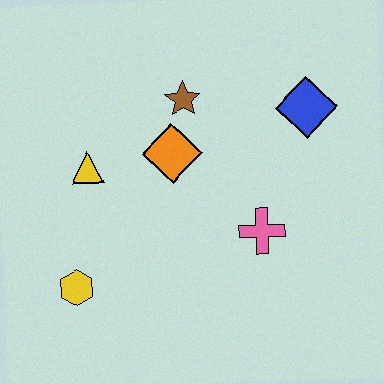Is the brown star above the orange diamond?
Yes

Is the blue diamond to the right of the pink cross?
Yes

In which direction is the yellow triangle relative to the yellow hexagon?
The yellow triangle is above the yellow hexagon.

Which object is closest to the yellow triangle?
The orange diamond is closest to the yellow triangle.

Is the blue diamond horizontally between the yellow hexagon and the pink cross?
No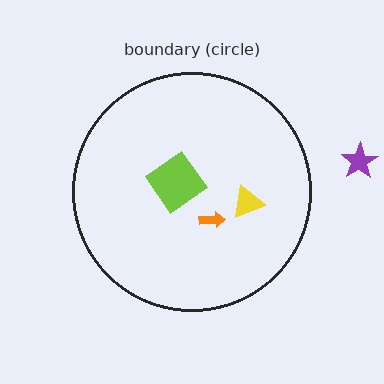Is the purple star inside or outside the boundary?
Outside.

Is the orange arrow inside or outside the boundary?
Inside.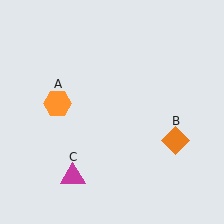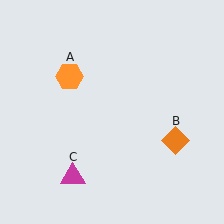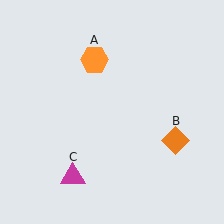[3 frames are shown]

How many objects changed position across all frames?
1 object changed position: orange hexagon (object A).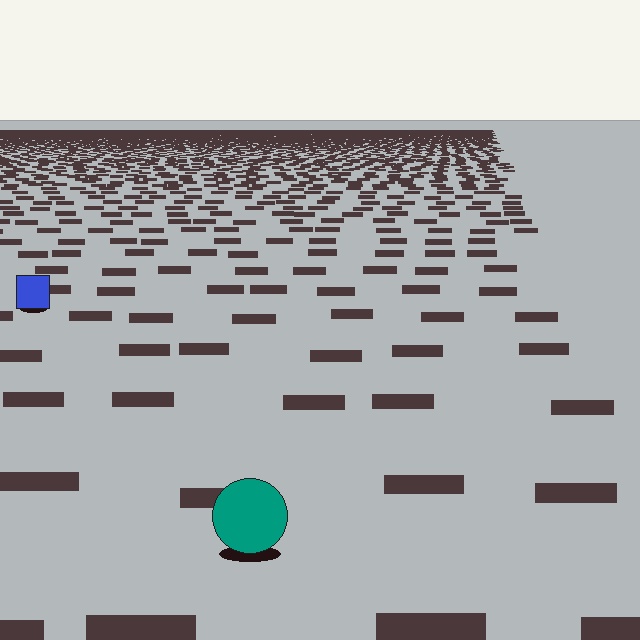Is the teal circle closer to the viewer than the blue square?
Yes. The teal circle is closer — you can tell from the texture gradient: the ground texture is coarser near it.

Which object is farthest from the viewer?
The blue square is farthest from the viewer. It appears smaller and the ground texture around it is denser.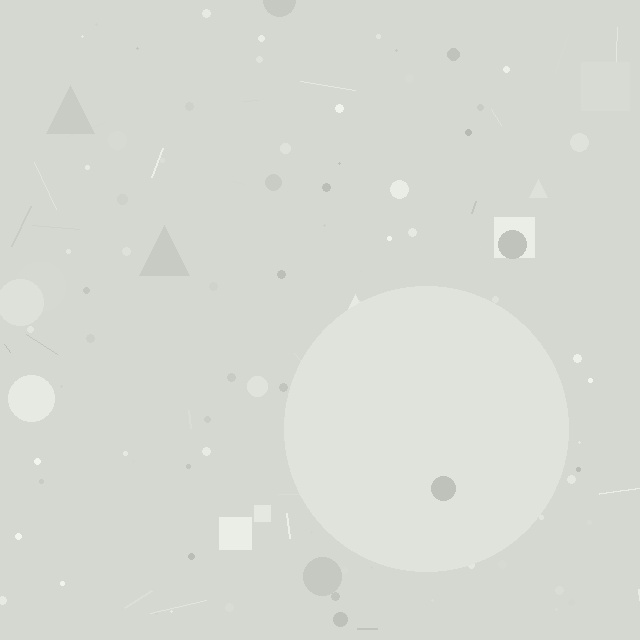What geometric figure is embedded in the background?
A circle is embedded in the background.